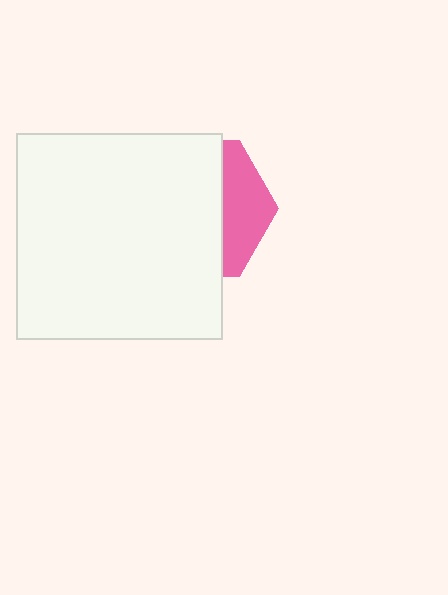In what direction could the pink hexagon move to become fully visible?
The pink hexagon could move right. That would shift it out from behind the white square entirely.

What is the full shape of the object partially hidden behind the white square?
The partially hidden object is a pink hexagon.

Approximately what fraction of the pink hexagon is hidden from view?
Roughly 70% of the pink hexagon is hidden behind the white square.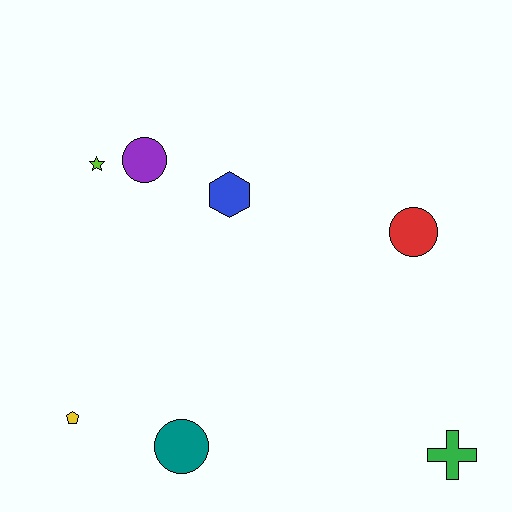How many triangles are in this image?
There are no triangles.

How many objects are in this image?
There are 7 objects.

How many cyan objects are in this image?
There are no cyan objects.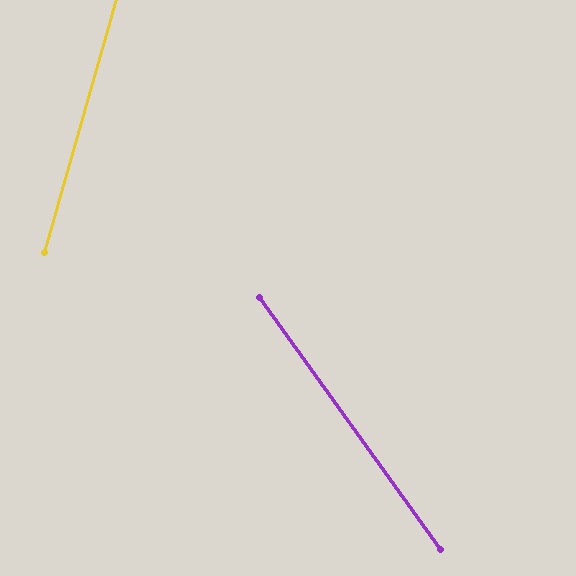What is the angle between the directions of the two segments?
Approximately 51 degrees.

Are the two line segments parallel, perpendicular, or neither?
Neither parallel nor perpendicular — they differ by about 51°.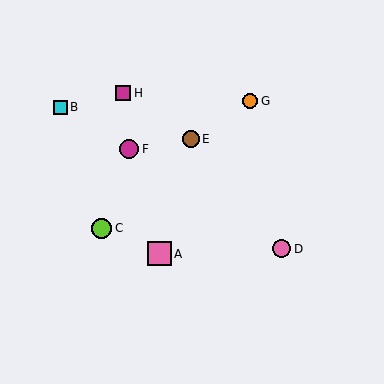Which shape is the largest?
The pink square (labeled A) is the largest.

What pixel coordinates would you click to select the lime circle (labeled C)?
Click at (102, 228) to select the lime circle C.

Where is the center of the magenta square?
The center of the magenta square is at (123, 93).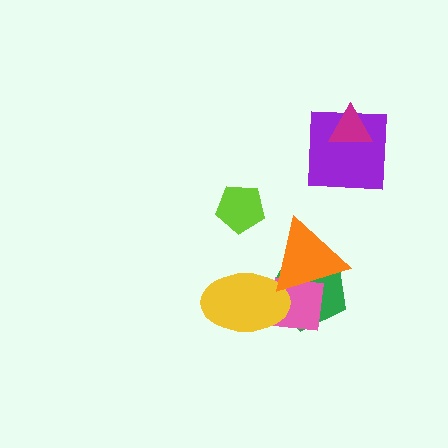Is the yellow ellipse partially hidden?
Yes, it is partially covered by another shape.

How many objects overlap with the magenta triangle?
1 object overlaps with the magenta triangle.